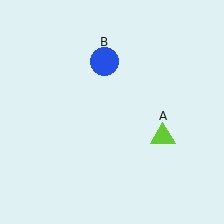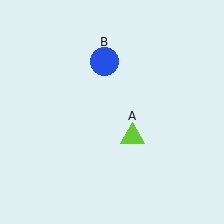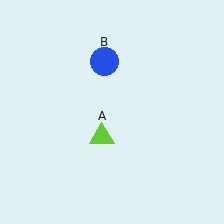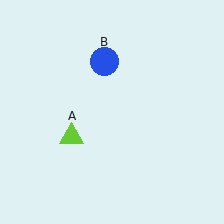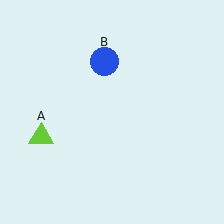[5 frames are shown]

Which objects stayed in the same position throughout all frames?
Blue circle (object B) remained stationary.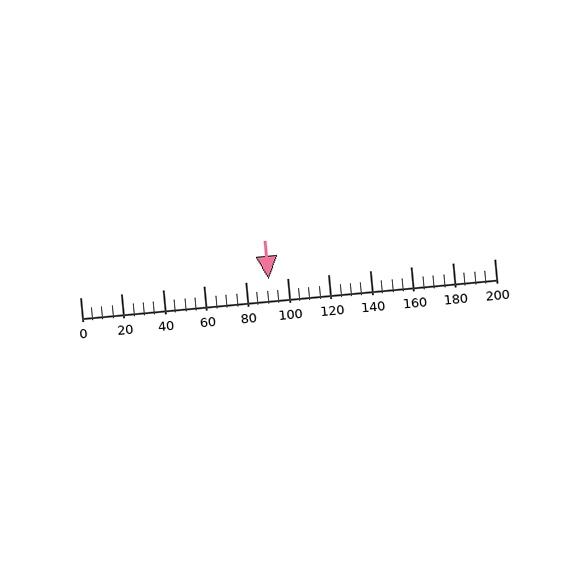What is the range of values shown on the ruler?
The ruler shows values from 0 to 200.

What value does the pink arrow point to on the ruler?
The pink arrow points to approximately 91.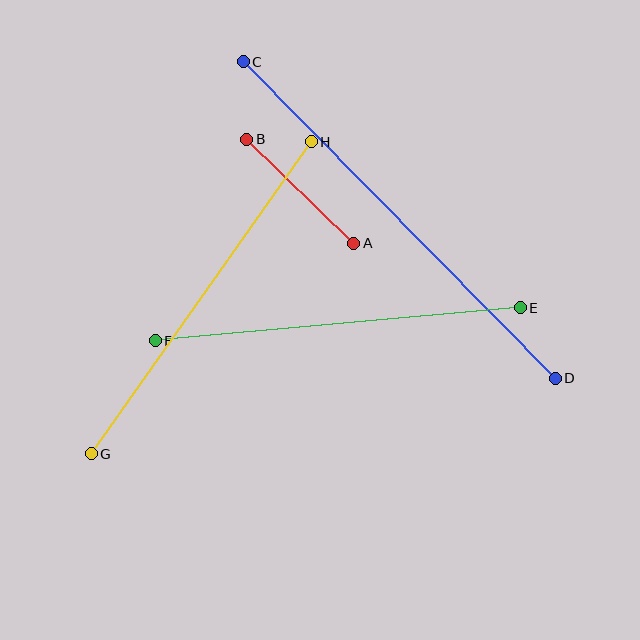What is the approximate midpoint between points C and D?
The midpoint is at approximately (399, 220) pixels.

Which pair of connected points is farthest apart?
Points C and D are farthest apart.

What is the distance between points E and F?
The distance is approximately 366 pixels.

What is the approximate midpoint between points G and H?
The midpoint is at approximately (201, 298) pixels.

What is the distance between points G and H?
The distance is approximately 382 pixels.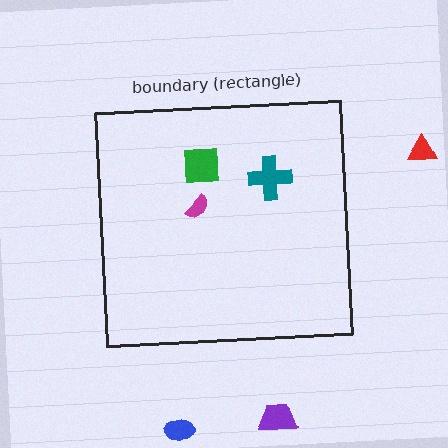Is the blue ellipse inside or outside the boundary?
Outside.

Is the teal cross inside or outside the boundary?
Inside.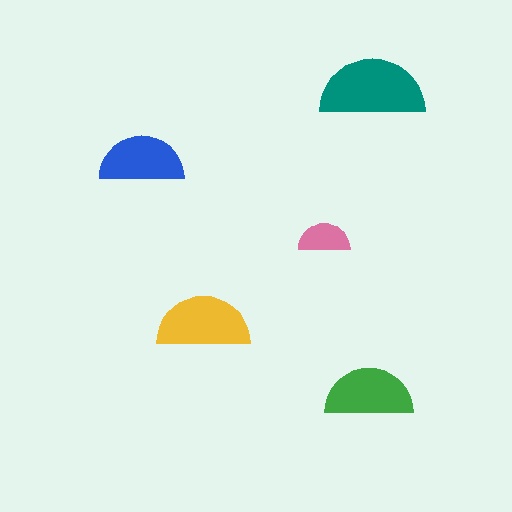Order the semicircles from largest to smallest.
the teal one, the yellow one, the green one, the blue one, the pink one.